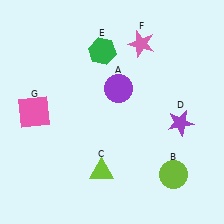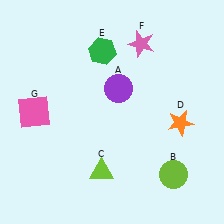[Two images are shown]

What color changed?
The star (D) changed from purple in Image 1 to orange in Image 2.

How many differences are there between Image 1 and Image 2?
There is 1 difference between the two images.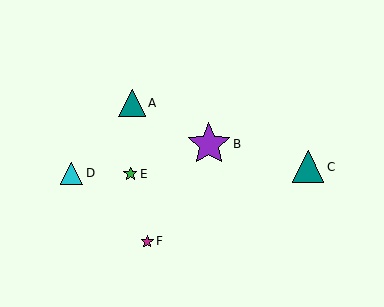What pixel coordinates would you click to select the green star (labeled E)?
Click at (130, 174) to select the green star E.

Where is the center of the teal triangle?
The center of the teal triangle is at (308, 167).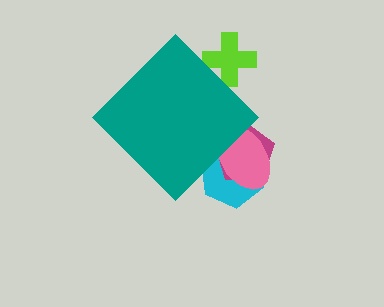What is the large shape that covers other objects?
A teal diamond.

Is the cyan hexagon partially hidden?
Yes, the cyan hexagon is partially hidden behind the teal diamond.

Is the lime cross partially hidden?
Yes, the lime cross is partially hidden behind the teal diamond.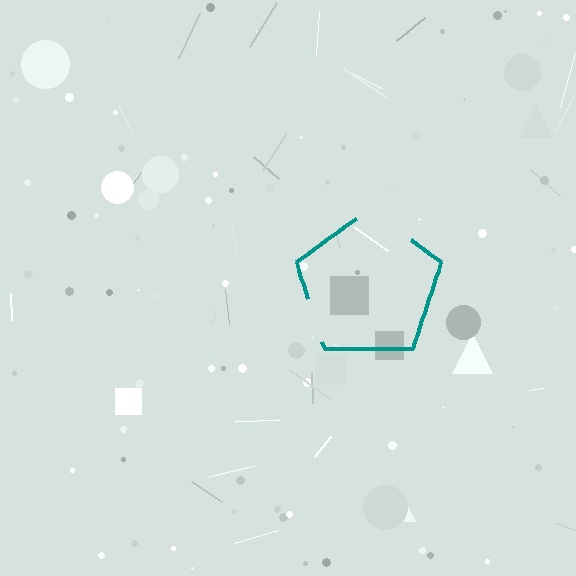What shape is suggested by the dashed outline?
The dashed outline suggests a pentagon.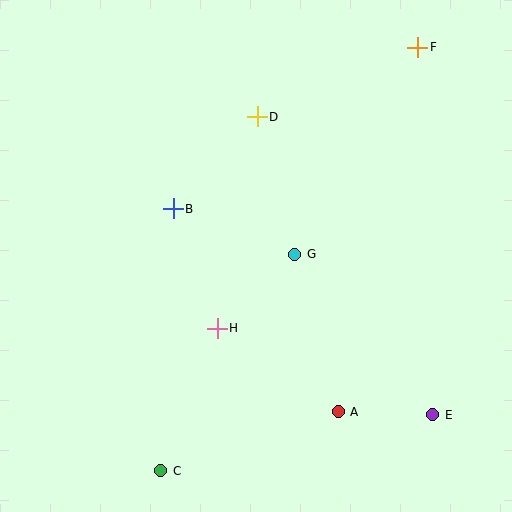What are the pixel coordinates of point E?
Point E is at (433, 415).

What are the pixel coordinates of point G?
Point G is at (295, 254).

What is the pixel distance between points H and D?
The distance between H and D is 215 pixels.